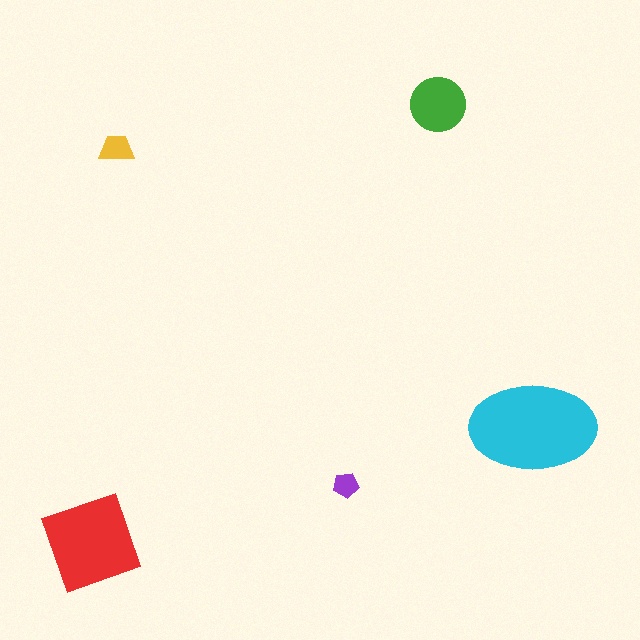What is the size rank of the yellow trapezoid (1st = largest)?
4th.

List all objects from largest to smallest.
The cyan ellipse, the red diamond, the green circle, the yellow trapezoid, the purple pentagon.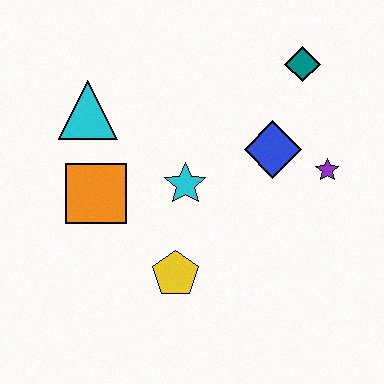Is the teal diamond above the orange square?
Yes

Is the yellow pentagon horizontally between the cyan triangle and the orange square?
No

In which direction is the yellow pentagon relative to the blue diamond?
The yellow pentagon is below the blue diamond.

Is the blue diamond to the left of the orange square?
No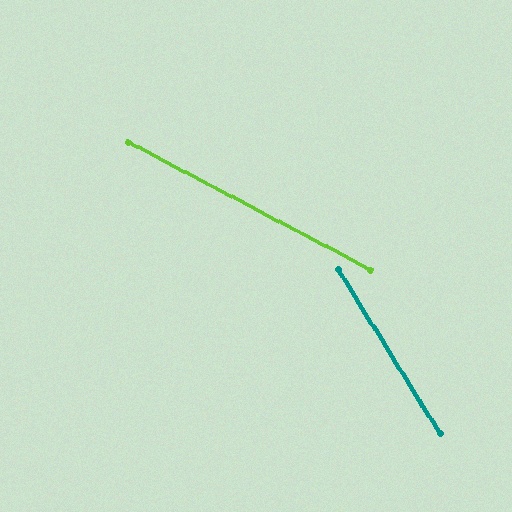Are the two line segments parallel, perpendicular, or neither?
Neither parallel nor perpendicular — they differ by about 30°.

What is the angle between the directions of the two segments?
Approximately 30 degrees.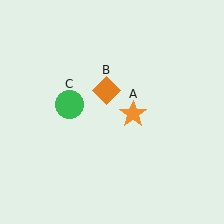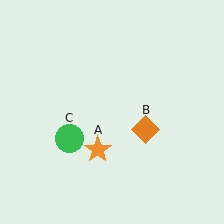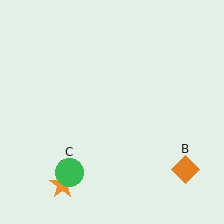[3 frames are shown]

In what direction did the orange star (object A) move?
The orange star (object A) moved down and to the left.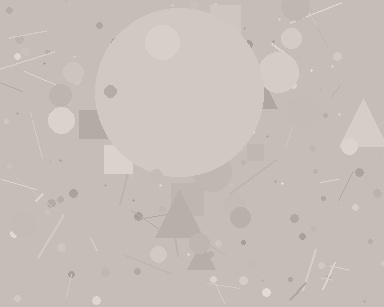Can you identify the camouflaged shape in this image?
The camouflaged shape is a circle.